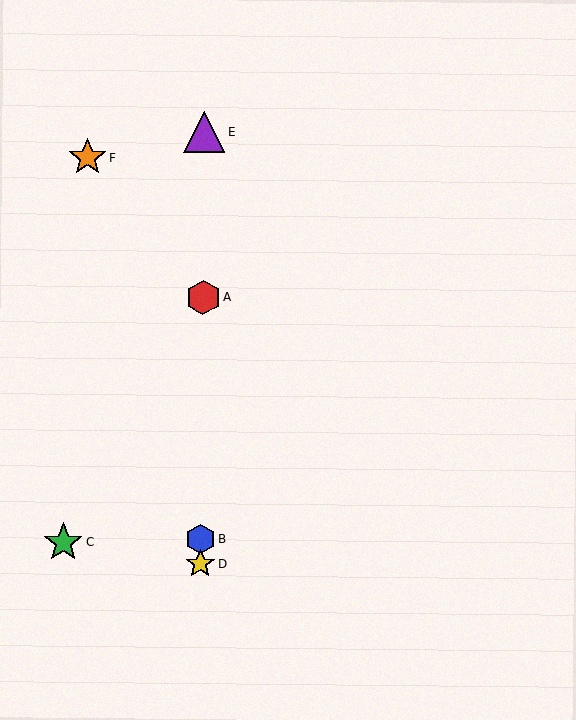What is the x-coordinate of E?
Object E is at x≈204.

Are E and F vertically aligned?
No, E is at x≈204 and F is at x≈88.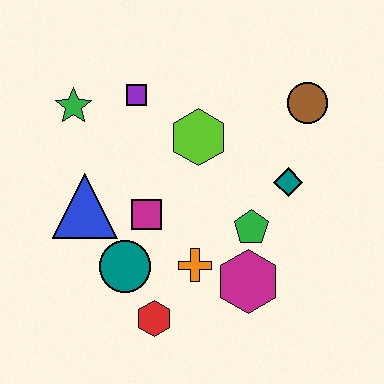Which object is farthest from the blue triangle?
The brown circle is farthest from the blue triangle.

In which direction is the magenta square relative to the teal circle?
The magenta square is above the teal circle.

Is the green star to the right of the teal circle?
No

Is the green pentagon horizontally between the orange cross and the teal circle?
No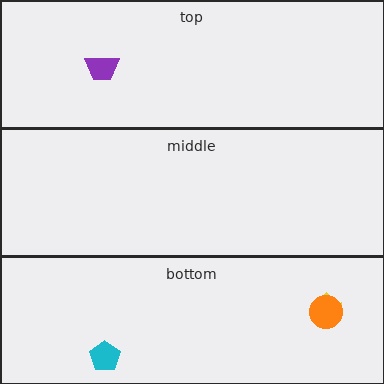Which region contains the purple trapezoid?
The top region.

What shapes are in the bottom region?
The yellow arrow, the cyan pentagon, the orange circle.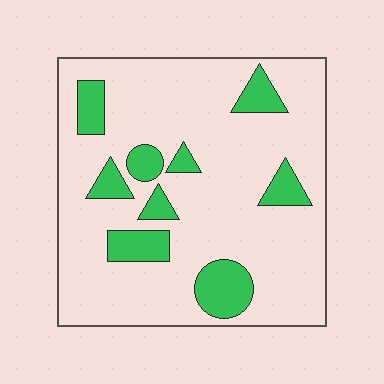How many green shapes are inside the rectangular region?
9.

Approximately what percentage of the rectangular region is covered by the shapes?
Approximately 20%.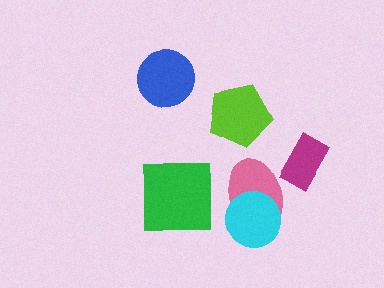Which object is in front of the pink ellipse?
The cyan circle is in front of the pink ellipse.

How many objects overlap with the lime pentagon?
0 objects overlap with the lime pentagon.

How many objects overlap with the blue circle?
0 objects overlap with the blue circle.